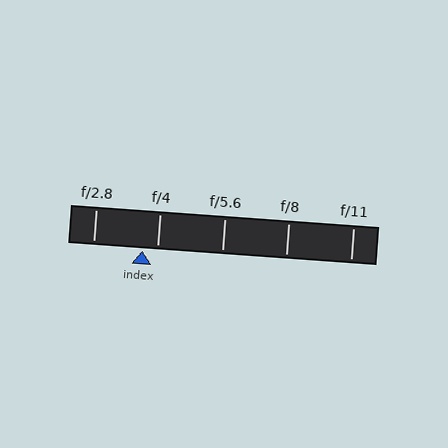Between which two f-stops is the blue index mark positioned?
The index mark is between f/2.8 and f/4.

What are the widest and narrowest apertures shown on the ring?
The widest aperture shown is f/2.8 and the narrowest is f/11.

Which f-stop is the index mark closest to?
The index mark is closest to f/4.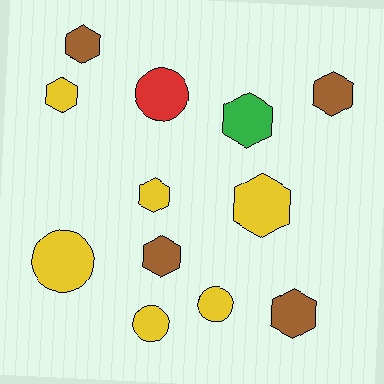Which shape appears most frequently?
Hexagon, with 8 objects.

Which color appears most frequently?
Yellow, with 6 objects.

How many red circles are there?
There is 1 red circle.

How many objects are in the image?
There are 12 objects.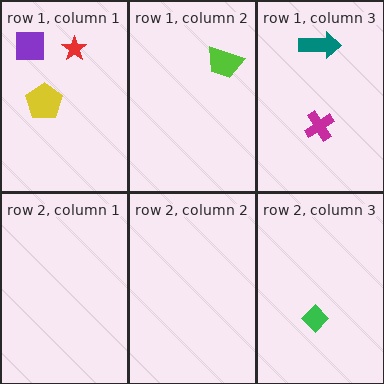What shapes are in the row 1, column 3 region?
The teal arrow, the magenta cross.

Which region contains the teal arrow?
The row 1, column 3 region.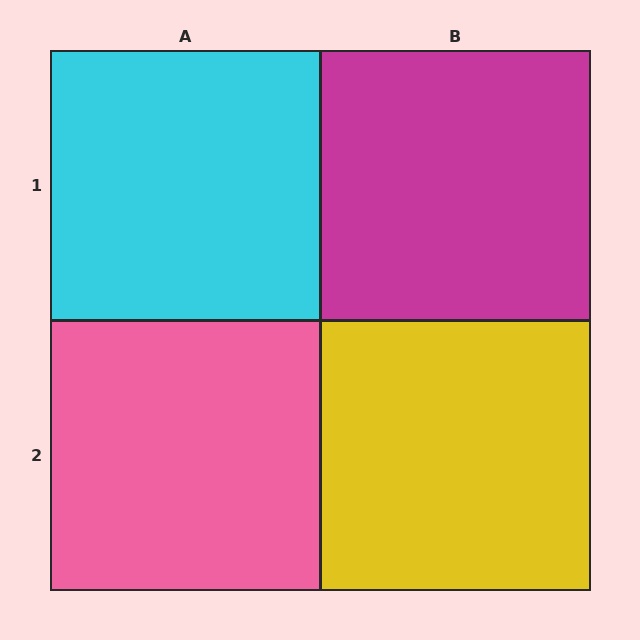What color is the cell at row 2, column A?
Pink.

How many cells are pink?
1 cell is pink.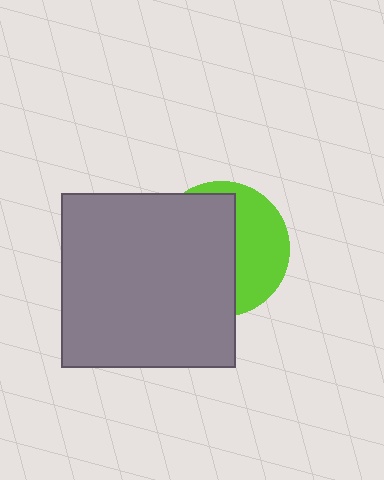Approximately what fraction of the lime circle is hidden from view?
Roughly 60% of the lime circle is hidden behind the gray square.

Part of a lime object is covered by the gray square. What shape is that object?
It is a circle.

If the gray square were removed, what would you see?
You would see the complete lime circle.